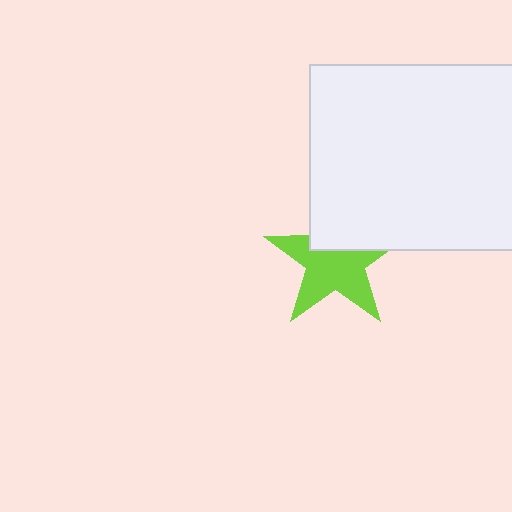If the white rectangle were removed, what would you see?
You would see the complete lime star.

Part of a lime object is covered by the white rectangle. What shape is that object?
It is a star.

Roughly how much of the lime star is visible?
Most of it is visible (roughly 65%).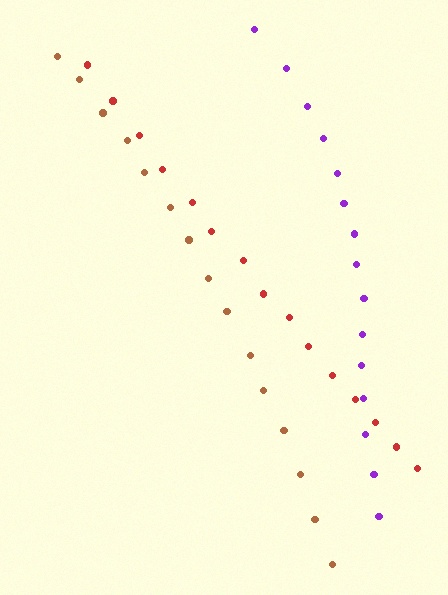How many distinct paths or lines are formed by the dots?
There are 3 distinct paths.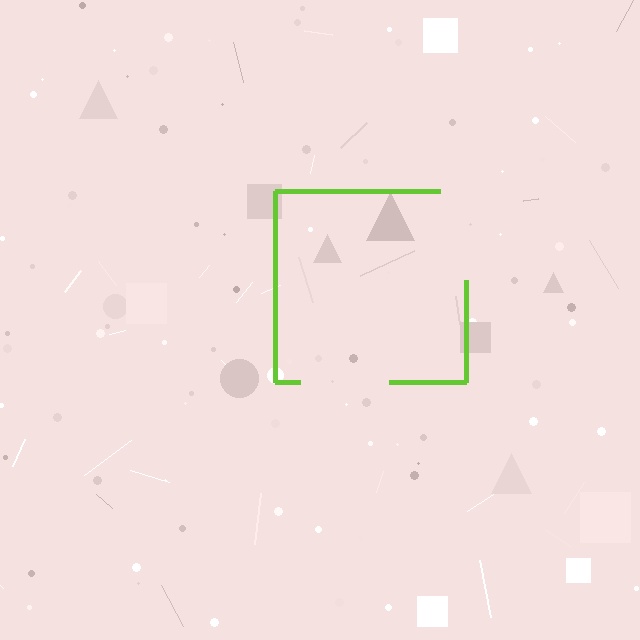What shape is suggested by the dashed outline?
The dashed outline suggests a square.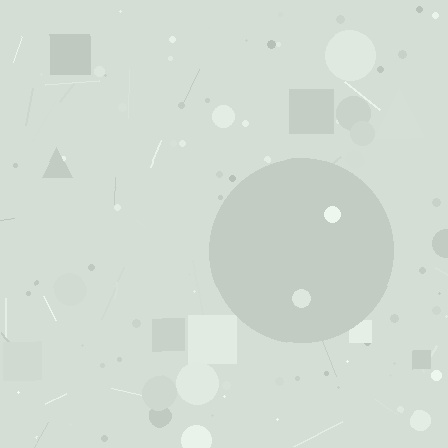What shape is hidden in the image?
A circle is hidden in the image.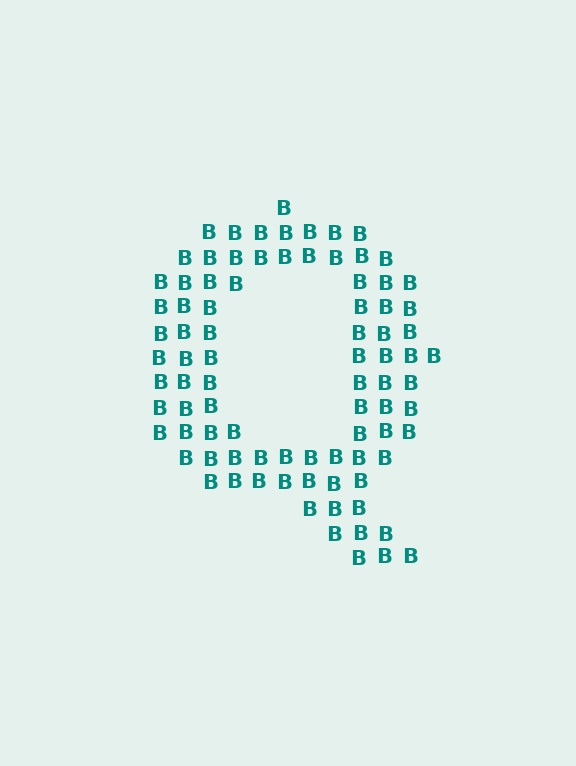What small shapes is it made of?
It is made of small letter B's.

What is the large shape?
The large shape is the letter Q.